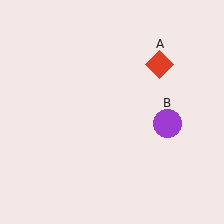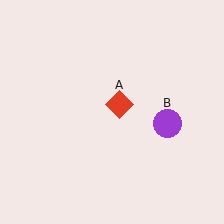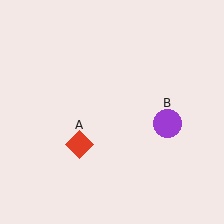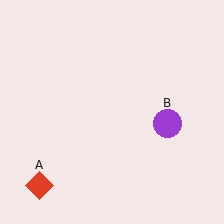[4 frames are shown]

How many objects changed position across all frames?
1 object changed position: red diamond (object A).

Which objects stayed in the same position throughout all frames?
Purple circle (object B) remained stationary.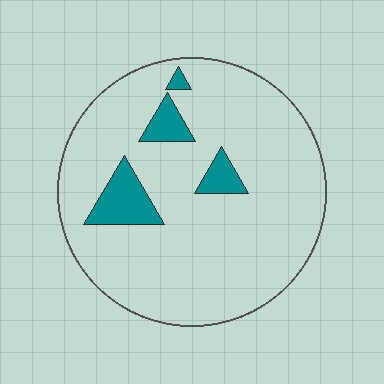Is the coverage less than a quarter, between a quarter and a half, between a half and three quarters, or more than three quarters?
Less than a quarter.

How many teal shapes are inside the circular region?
4.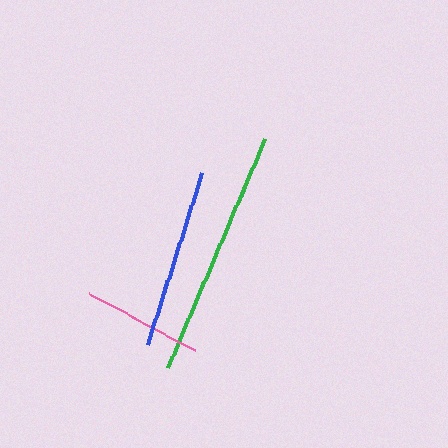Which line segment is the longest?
The green line is the longest at approximately 249 pixels.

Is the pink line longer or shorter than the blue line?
The blue line is longer than the pink line.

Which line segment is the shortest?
The pink line is the shortest at approximately 120 pixels.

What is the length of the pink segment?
The pink segment is approximately 120 pixels long.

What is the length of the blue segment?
The blue segment is approximately 180 pixels long.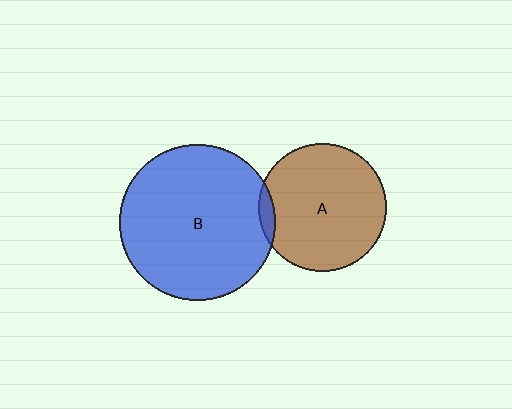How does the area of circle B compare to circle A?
Approximately 1.5 times.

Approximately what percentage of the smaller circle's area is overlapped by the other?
Approximately 5%.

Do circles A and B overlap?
Yes.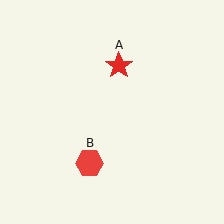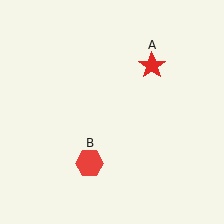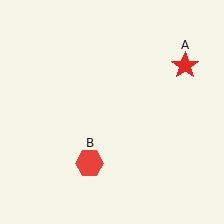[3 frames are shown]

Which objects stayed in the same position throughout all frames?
Red hexagon (object B) remained stationary.